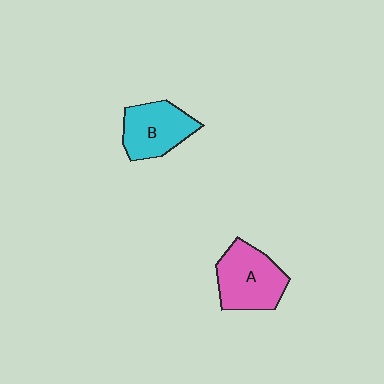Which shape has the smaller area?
Shape B (cyan).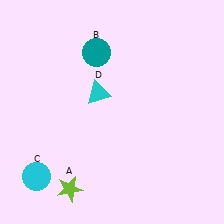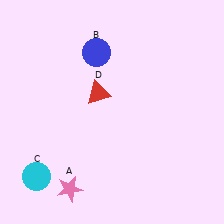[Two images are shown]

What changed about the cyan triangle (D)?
In Image 1, D is cyan. In Image 2, it changed to red.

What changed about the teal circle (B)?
In Image 1, B is teal. In Image 2, it changed to blue.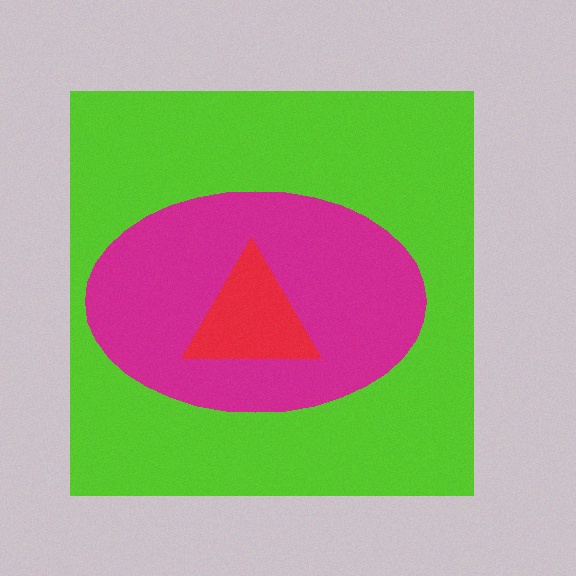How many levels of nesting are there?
3.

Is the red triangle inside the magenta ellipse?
Yes.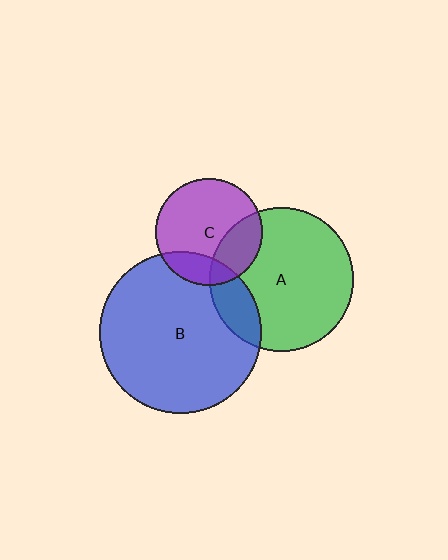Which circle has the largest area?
Circle B (blue).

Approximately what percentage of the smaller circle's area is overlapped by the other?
Approximately 15%.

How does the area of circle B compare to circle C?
Approximately 2.3 times.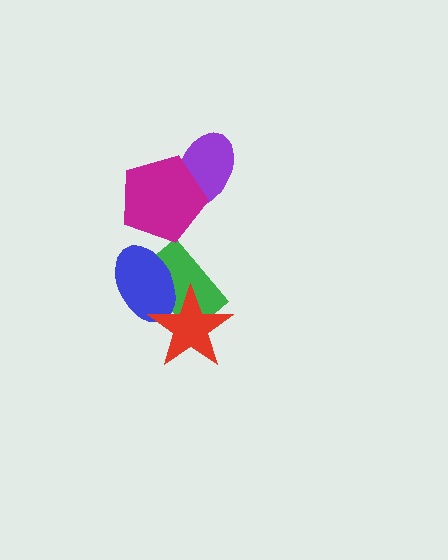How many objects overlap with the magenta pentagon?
1 object overlaps with the magenta pentagon.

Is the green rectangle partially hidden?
Yes, it is partially covered by another shape.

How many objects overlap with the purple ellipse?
1 object overlaps with the purple ellipse.